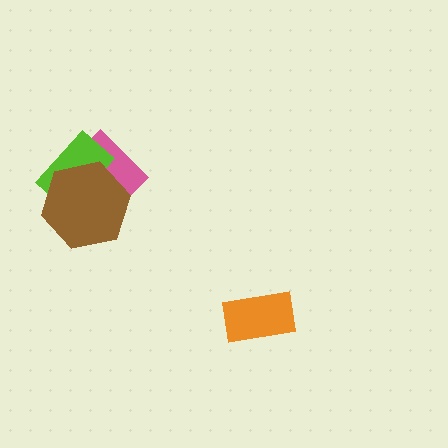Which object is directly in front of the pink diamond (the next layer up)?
The lime rectangle is directly in front of the pink diamond.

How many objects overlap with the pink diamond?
2 objects overlap with the pink diamond.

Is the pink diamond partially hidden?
Yes, it is partially covered by another shape.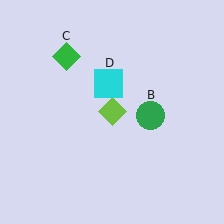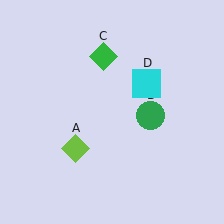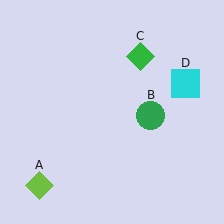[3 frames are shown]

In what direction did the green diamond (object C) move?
The green diamond (object C) moved right.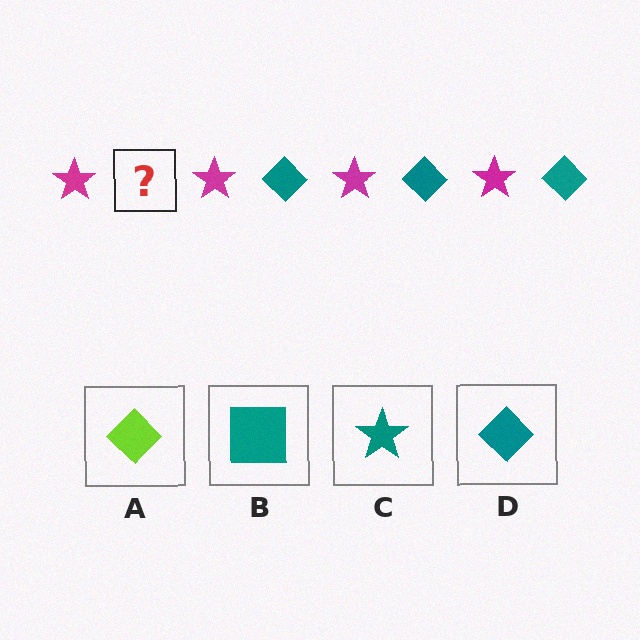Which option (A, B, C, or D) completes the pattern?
D.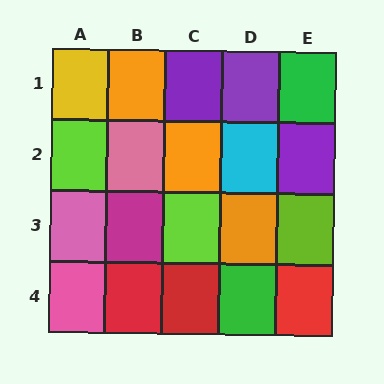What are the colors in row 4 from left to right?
Pink, red, red, green, red.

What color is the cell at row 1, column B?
Orange.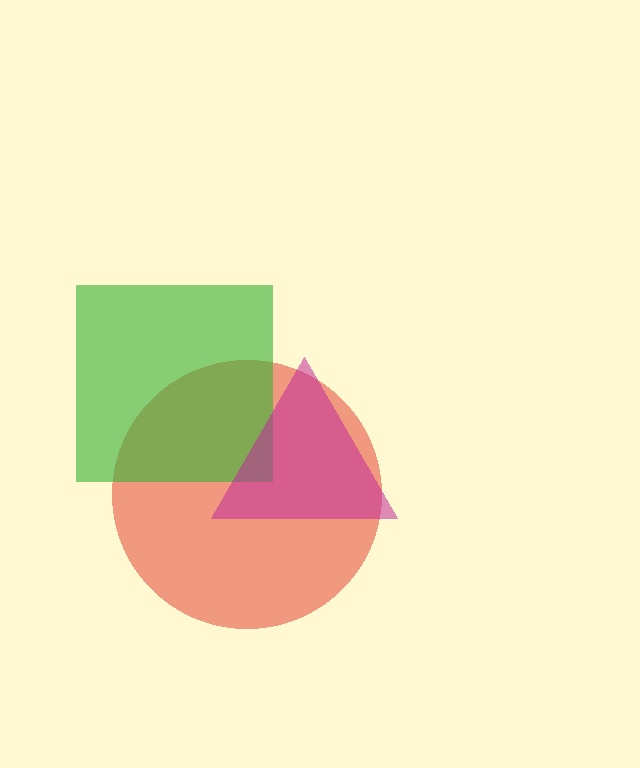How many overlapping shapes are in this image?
There are 3 overlapping shapes in the image.